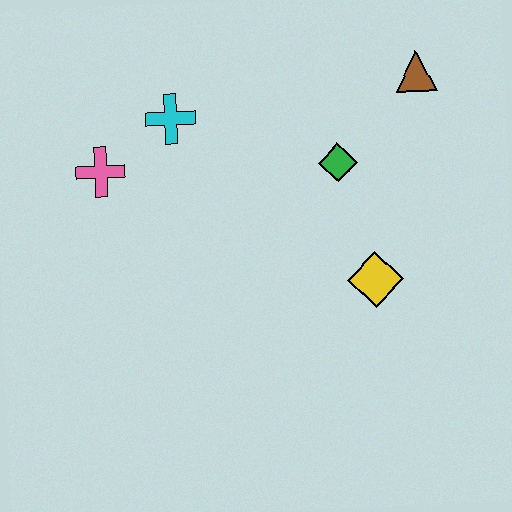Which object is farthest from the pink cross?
The brown triangle is farthest from the pink cross.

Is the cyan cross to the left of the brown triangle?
Yes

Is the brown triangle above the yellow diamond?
Yes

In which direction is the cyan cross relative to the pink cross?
The cyan cross is to the right of the pink cross.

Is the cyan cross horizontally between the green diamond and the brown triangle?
No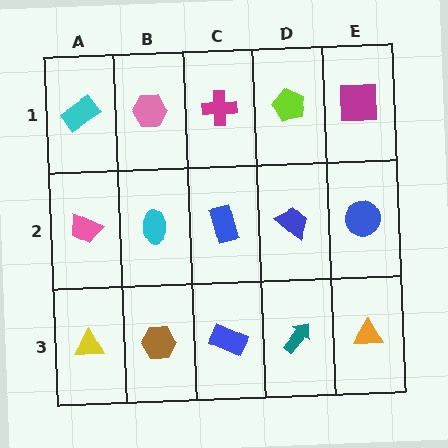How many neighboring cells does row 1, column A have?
2.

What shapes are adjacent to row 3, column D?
A blue trapezoid (row 2, column D), a blue rectangle (row 3, column C), an orange triangle (row 3, column E).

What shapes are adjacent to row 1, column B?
A cyan ellipse (row 2, column B), a cyan rectangle (row 1, column A), a magenta cross (row 1, column C).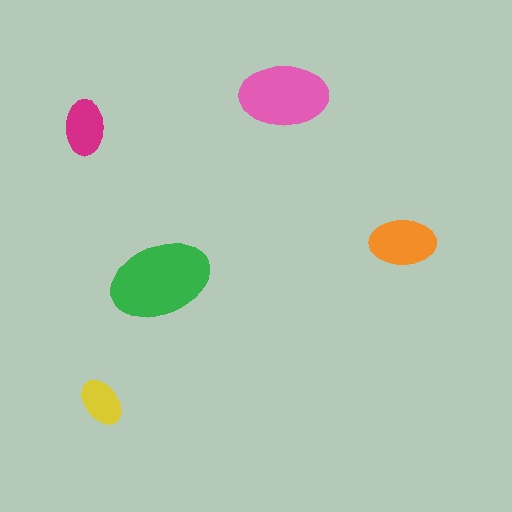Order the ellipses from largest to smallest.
the green one, the pink one, the orange one, the magenta one, the yellow one.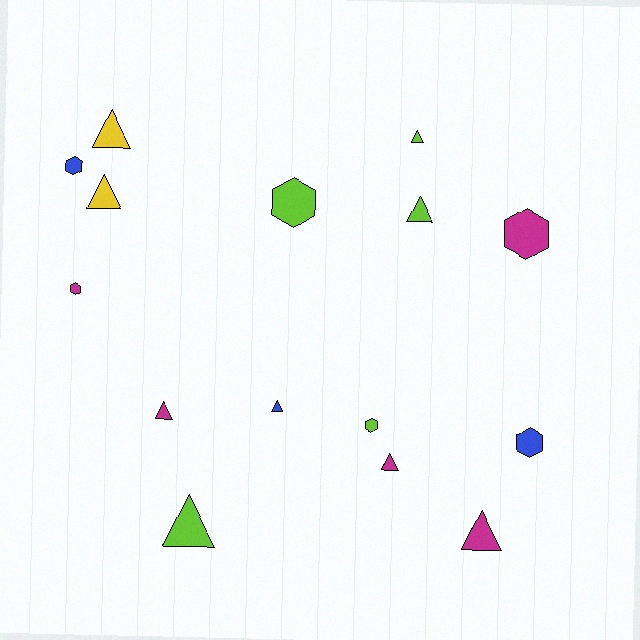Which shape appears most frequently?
Triangle, with 9 objects.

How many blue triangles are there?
There is 1 blue triangle.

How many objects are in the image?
There are 15 objects.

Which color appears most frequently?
Magenta, with 5 objects.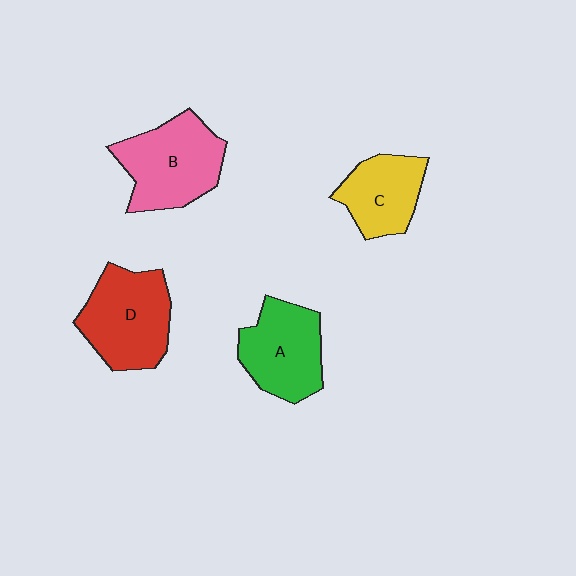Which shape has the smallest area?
Shape C (yellow).